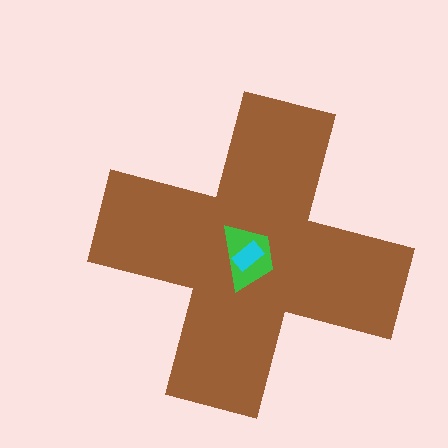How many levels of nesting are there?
3.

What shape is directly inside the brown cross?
The green trapezoid.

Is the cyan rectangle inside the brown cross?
Yes.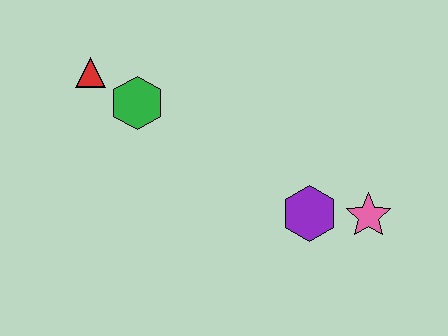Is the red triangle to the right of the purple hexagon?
No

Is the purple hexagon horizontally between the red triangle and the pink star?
Yes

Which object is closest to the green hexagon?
The red triangle is closest to the green hexagon.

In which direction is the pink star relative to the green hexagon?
The pink star is to the right of the green hexagon.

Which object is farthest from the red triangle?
The pink star is farthest from the red triangle.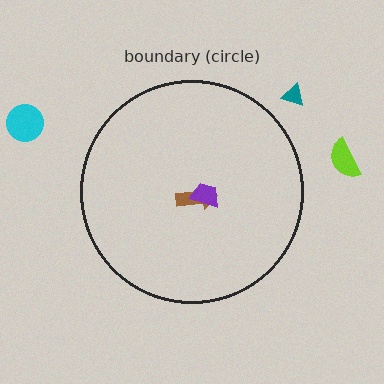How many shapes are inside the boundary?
2 inside, 3 outside.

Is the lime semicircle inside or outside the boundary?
Outside.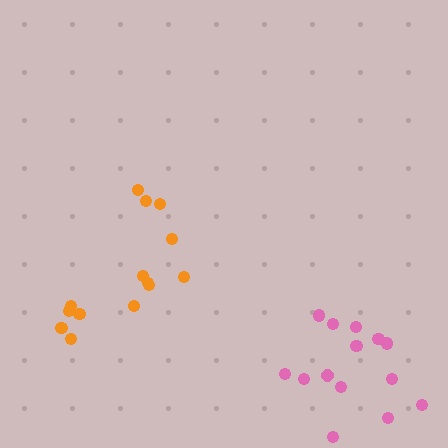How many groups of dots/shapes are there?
There are 2 groups.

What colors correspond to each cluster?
The clusters are colored: pink, orange.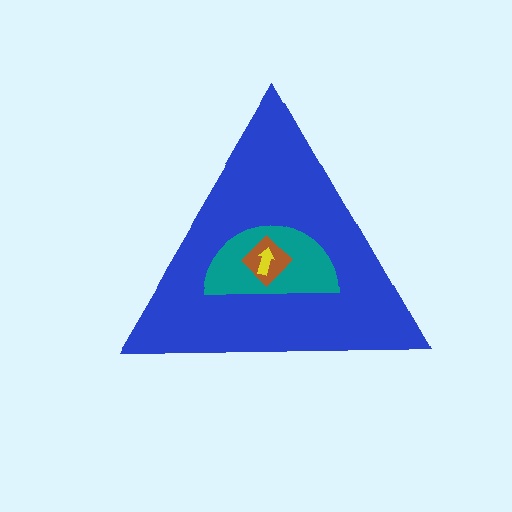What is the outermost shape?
The blue triangle.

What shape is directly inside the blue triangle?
The teal semicircle.